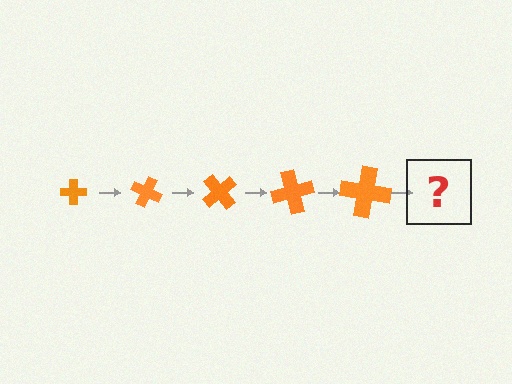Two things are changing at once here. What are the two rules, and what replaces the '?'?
The two rules are that the cross grows larger each step and it rotates 25 degrees each step. The '?' should be a cross, larger than the previous one and rotated 125 degrees from the start.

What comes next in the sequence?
The next element should be a cross, larger than the previous one and rotated 125 degrees from the start.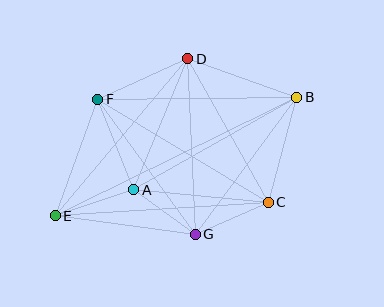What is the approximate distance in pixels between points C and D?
The distance between C and D is approximately 165 pixels.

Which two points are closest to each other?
Points A and G are closest to each other.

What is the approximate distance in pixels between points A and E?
The distance between A and E is approximately 83 pixels.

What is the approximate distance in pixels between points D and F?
The distance between D and F is approximately 99 pixels.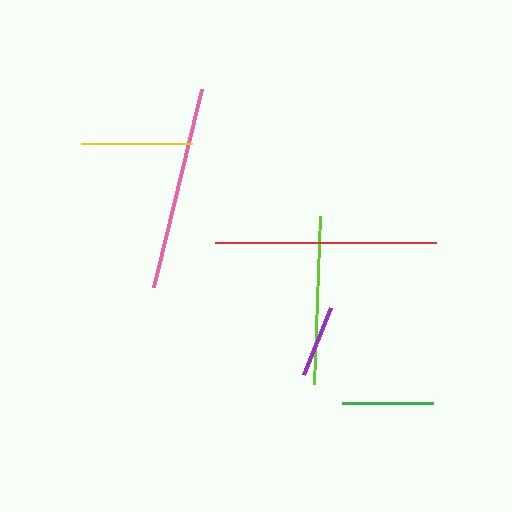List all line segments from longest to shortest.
From longest to shortest: red, pink, lime, yellow, green, purple.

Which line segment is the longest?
The red line is the longest at approximately 221 pixels.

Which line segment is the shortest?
The purple line is the shortest at approximately 72 pixels.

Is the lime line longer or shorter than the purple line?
The lime line is longer than the purple line.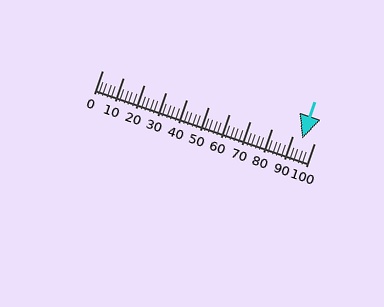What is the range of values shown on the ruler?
The ruler shows values from 0 to 100.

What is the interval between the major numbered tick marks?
The major tick marks are spaced 10 units apart.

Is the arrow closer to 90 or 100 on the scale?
The arrow is closer to 90.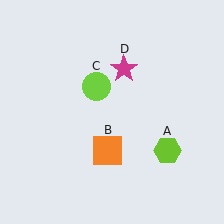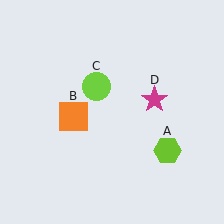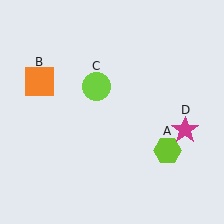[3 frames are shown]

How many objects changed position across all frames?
2 objects changed position: orange square (object B), magenta star (object D).